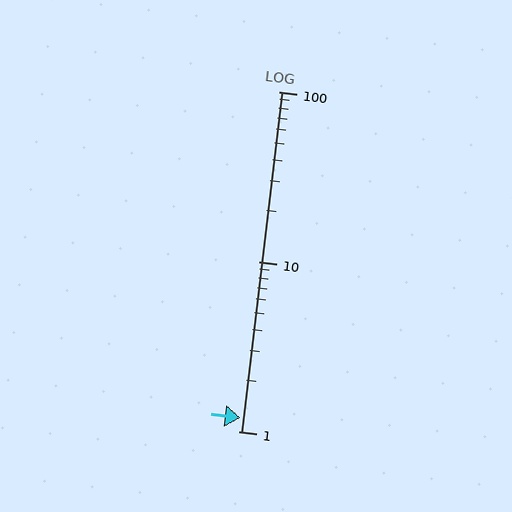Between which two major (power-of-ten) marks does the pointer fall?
The pointer is between 1 and 10.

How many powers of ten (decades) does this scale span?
The scale spans 2 decades, from 1 to 100.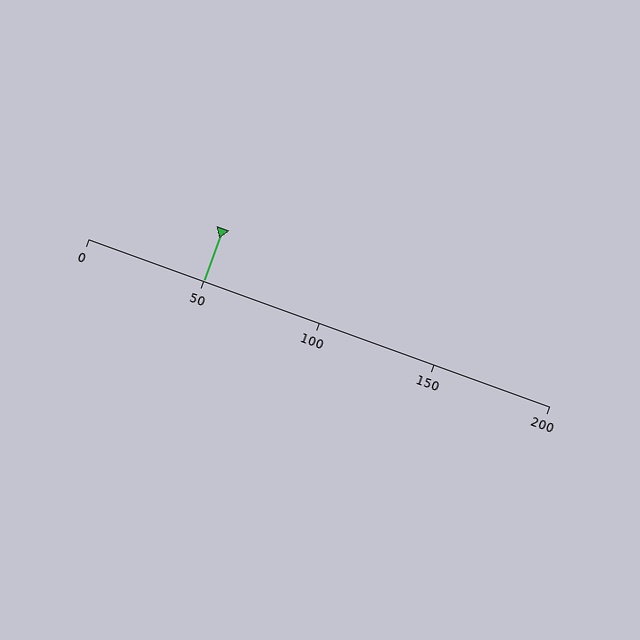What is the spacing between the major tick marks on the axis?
The major ticks are spaced 50 apart.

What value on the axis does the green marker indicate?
The marker indicates approximately 50.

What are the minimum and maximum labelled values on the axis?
The axis runs from 0 to 200.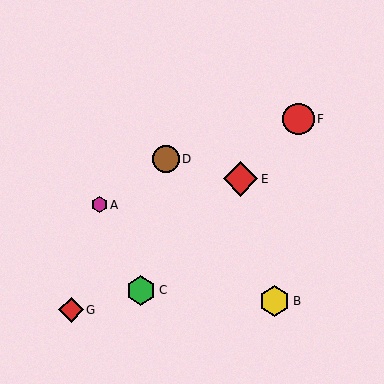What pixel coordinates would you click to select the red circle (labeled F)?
Click at (298, 119) to select the red circle F.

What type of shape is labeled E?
Shape E is a red diamond.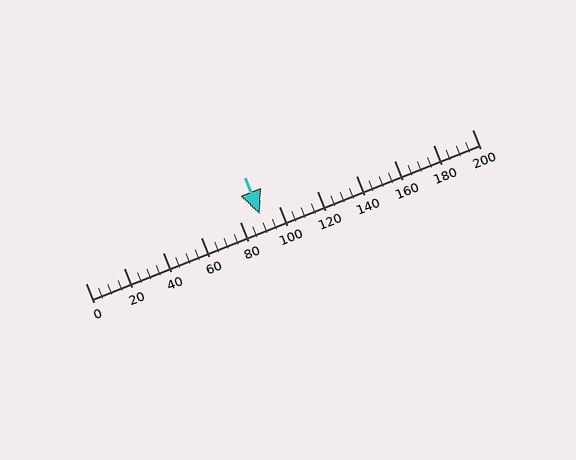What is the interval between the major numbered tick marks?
The major tick marks are spaced 20 units apart.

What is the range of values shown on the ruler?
The ruler shows values from 0 to 200.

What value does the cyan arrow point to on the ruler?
The cyan arrow points to approximately 90.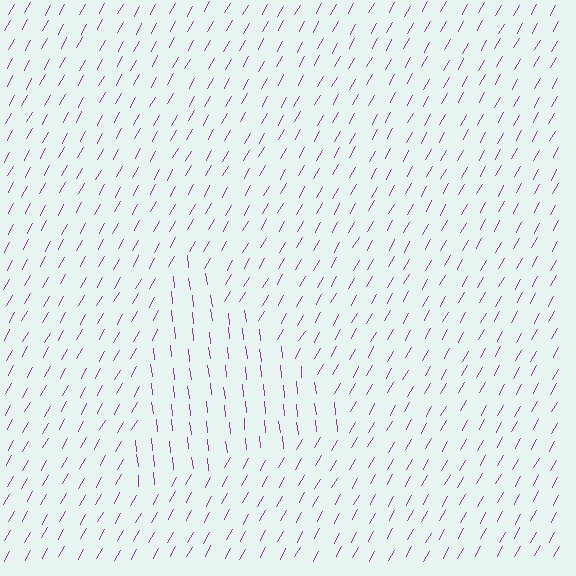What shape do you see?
I see a triangle.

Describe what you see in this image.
The image is filled with small purple line segments. A triangle region in the image has lines oriented differently from the surrounding lines, creating a visible texture boundary.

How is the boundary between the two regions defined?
The boundary is defined purely by a change in line orientation (approximately 36 degrees difference). All lines are the same color and thickness.